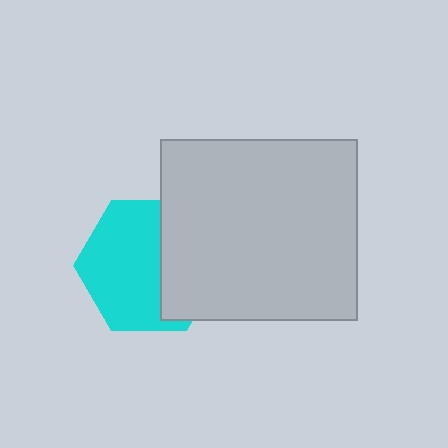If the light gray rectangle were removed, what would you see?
You would see the complete cyan hexagon.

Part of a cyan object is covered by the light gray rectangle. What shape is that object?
It is a hexagon.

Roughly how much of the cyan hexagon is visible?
About half of it is visible (roughly 61%).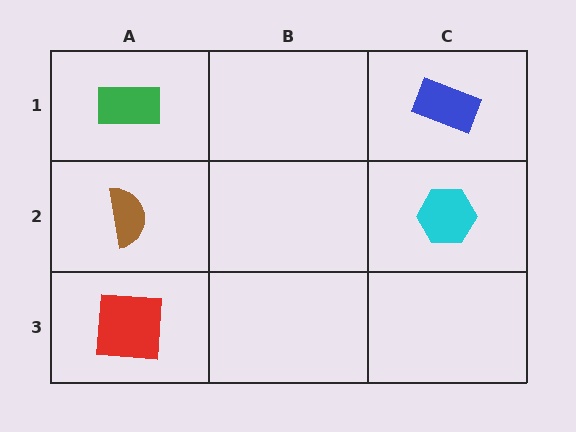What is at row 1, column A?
A green rectangle.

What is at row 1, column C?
A blue rectangle.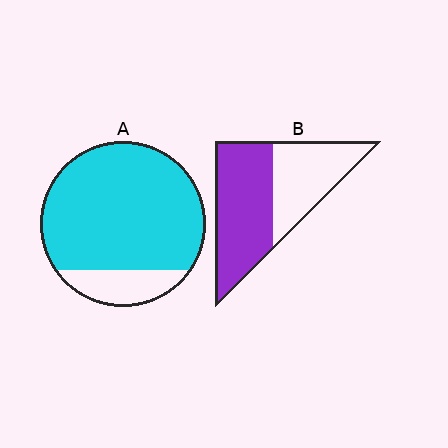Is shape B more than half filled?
Yes.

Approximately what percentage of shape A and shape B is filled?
A is approximately 85% and B is approximately 60%.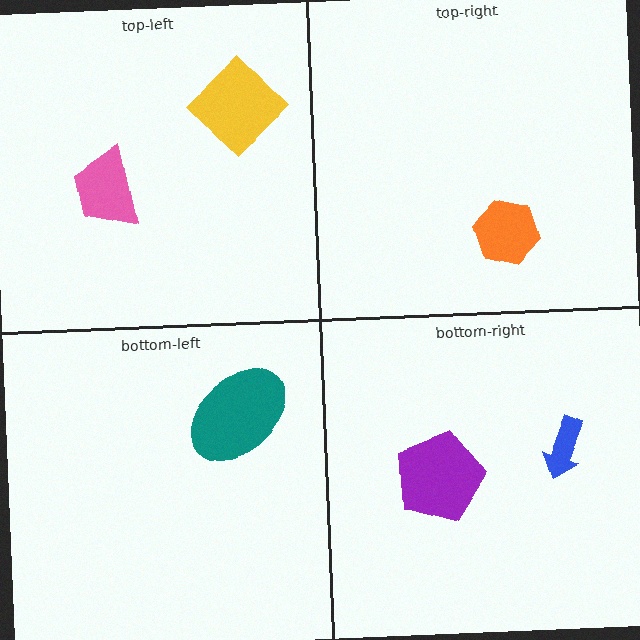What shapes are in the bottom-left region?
The teal ellipse.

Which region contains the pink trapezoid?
The top-left region.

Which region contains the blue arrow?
The bottom-right region.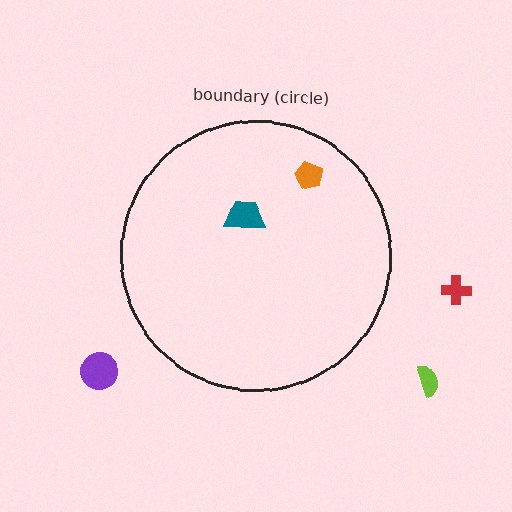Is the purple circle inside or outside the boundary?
Outside.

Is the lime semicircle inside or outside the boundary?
Outside.